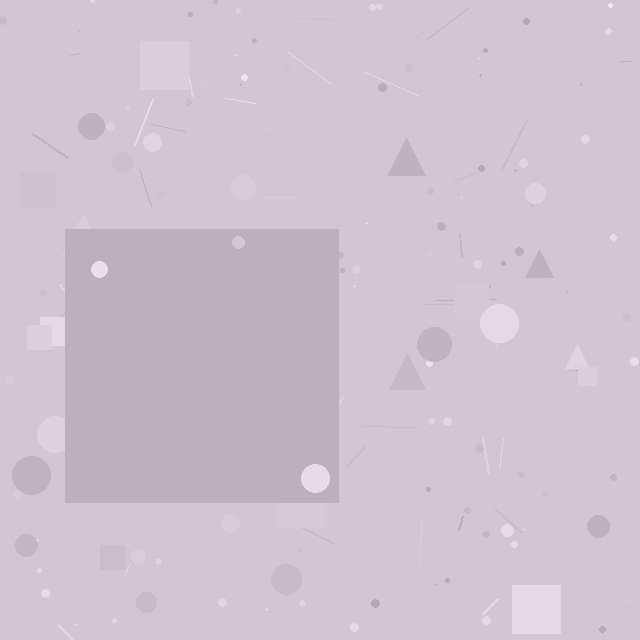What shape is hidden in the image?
A square is hidden in the image.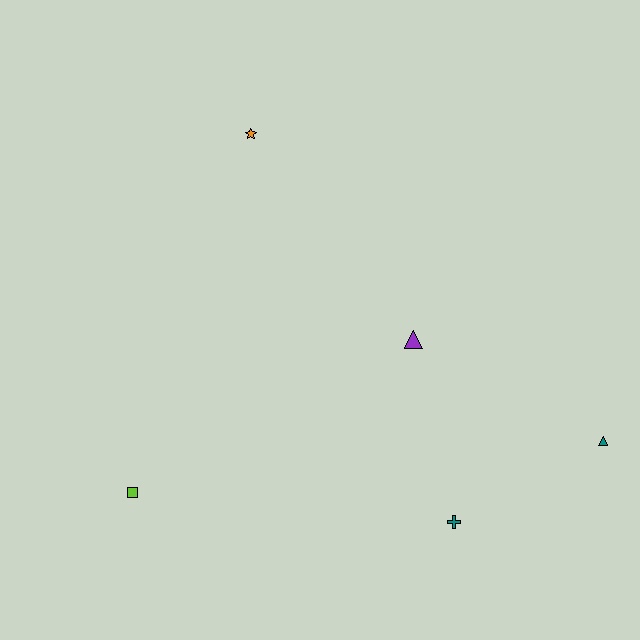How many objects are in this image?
There are 5 objects.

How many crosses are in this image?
There is 1 cross.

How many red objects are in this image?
There are no red objects.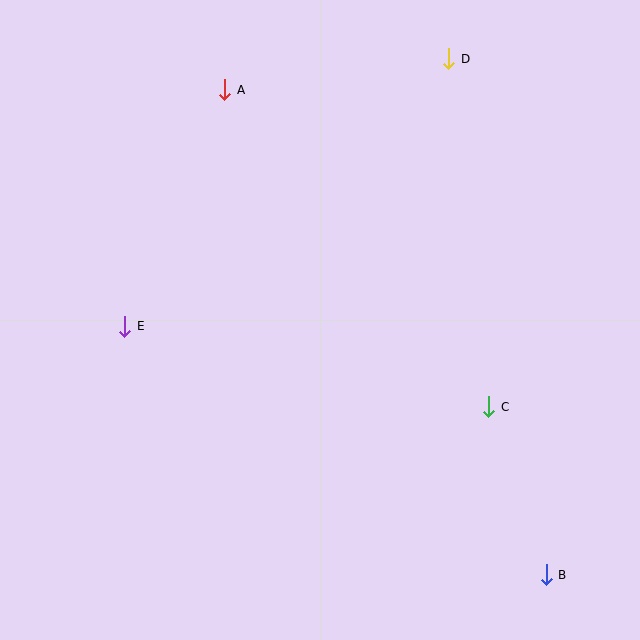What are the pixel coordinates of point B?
Point B is at (546, 575).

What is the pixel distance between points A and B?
The distance between A and B is 582 pixels.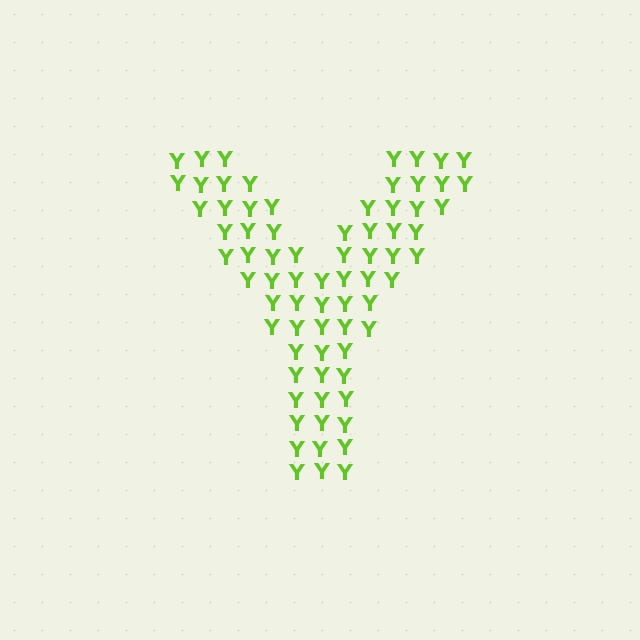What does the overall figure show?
The overall figure shows the letter Y.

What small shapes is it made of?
It is made of small letter Y's.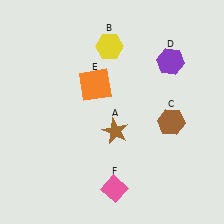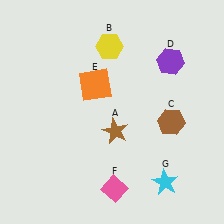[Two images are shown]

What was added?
A cyan star (G) was added in Image 2.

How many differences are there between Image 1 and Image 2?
There is 1 difference between the two images.